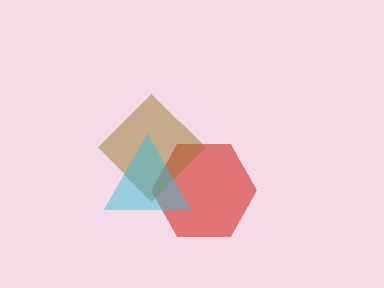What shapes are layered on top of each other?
The layered shapes are: a red hexagon, a brown diamond, a cyan triangle.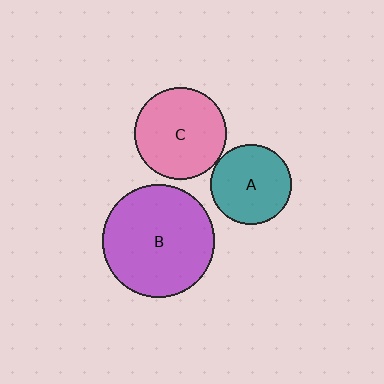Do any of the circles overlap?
No, none of the circles overlap.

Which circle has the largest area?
Circle B (purple).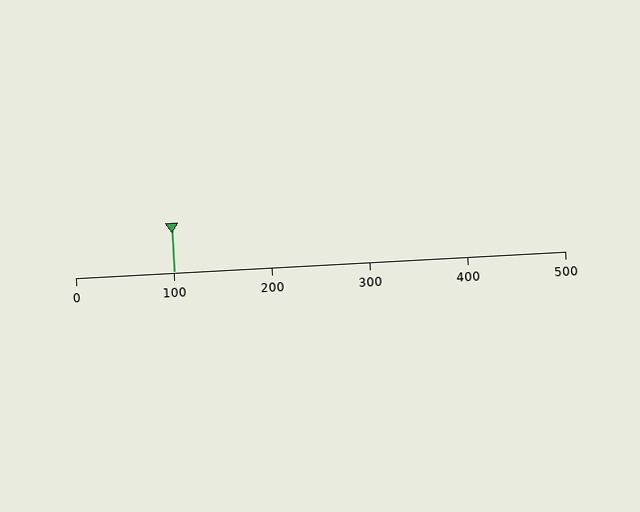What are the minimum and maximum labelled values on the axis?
The axis runs from 0 to 500.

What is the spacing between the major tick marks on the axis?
The major ticks are spaced 100 apart.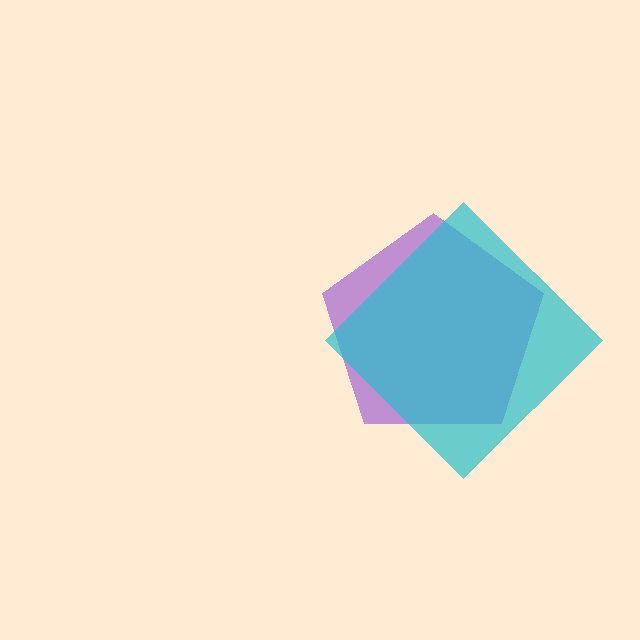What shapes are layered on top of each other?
The layered shapes are: a purple pentagon, a cyan diamond.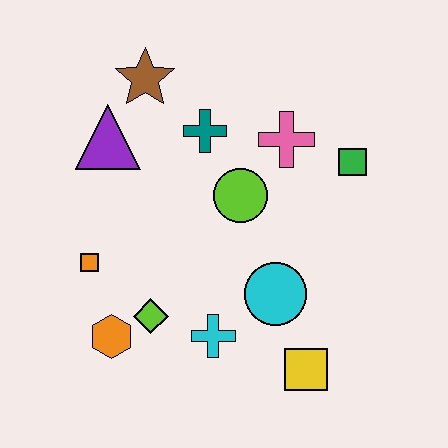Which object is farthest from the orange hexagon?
The green square is farthest from the orange hexagon.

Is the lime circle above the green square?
No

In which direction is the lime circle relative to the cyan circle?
The lime circle is above the cyan circle.